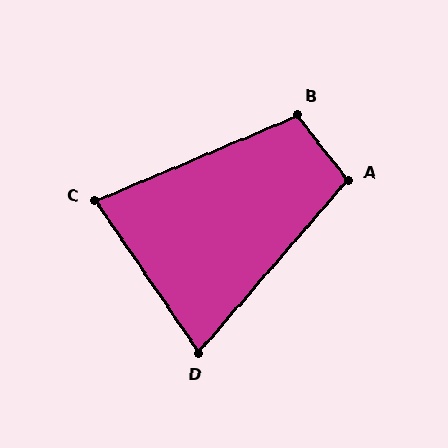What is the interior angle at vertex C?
Approximately 78 degrees (acute).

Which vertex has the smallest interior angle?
D, at approximately 75 degrees.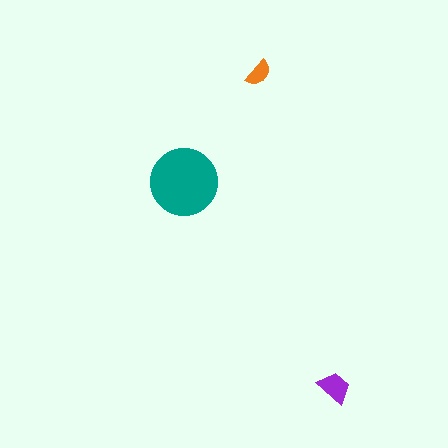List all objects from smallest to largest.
The orange semicircle, the purple trapezoid, the teal circle.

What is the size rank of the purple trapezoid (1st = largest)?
2nd.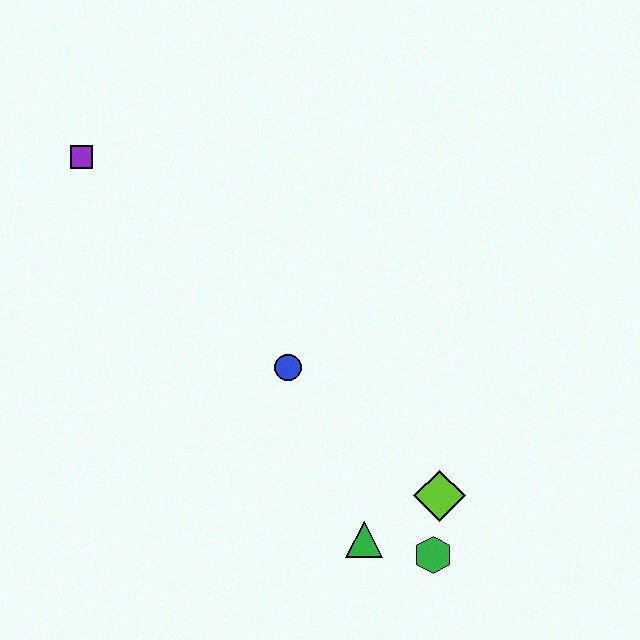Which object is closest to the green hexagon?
The lime diamond is closest to the green hexagon.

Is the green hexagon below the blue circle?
Yes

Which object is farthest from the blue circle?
The purple square is farthest from the blue circle.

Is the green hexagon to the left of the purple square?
No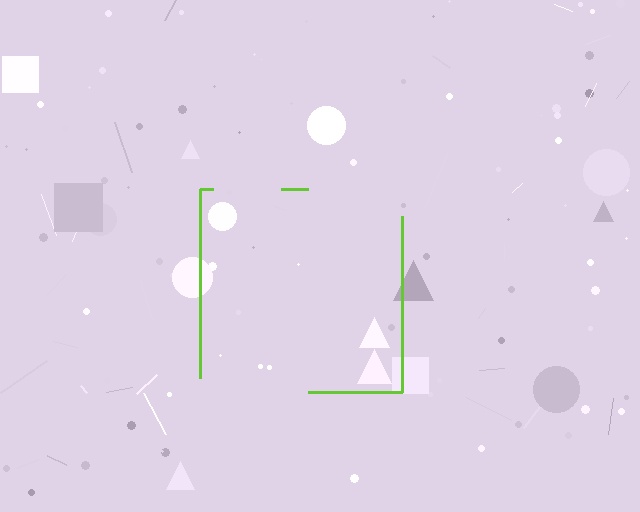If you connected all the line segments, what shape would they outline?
They would outline a square.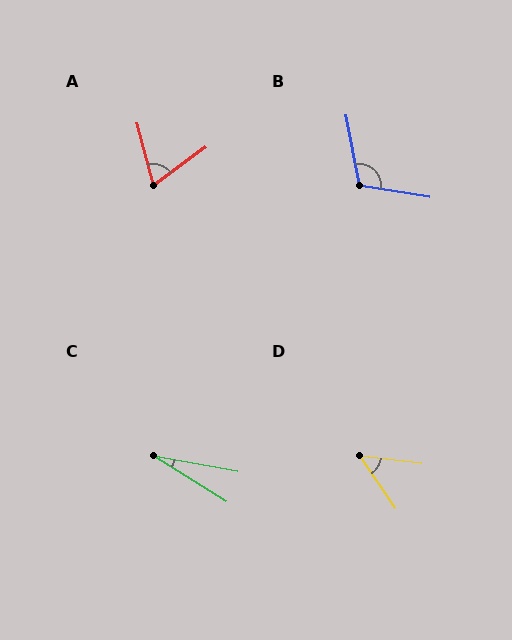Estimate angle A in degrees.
Approximately 69 degrees.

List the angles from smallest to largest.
C (22°), D (50°), A (69°), B (110°).